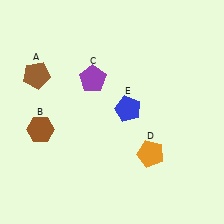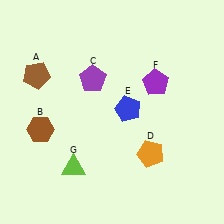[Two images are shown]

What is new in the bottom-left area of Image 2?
A lime triangle (G) was added in the bottom-left area of Image 2.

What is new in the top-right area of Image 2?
A purple pentagon (F) was added in the top-right area of Image 2.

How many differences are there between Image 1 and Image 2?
There are 2 differences between the two images.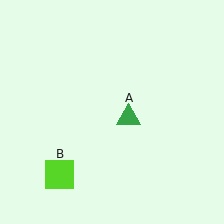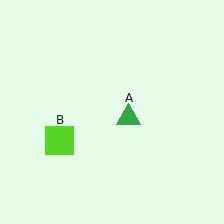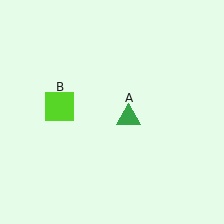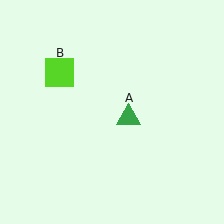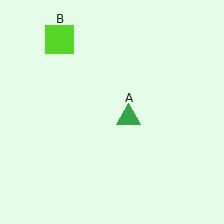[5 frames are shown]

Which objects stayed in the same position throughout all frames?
Green triangle (object A) remained stationary.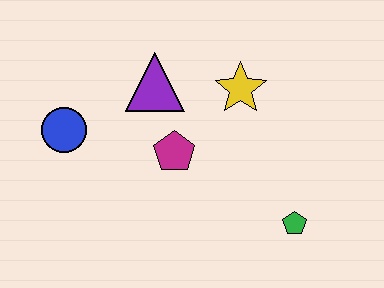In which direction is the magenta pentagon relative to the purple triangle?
The magenta pentagon is below the purple triangle.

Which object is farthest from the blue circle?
The green pentagon is farthest from the blue circle.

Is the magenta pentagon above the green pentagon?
Yes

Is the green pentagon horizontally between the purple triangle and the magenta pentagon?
No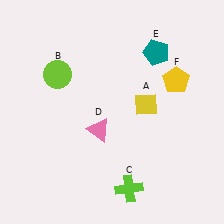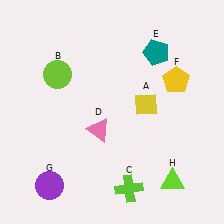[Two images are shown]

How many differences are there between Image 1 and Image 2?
There are 2 differences between the two images.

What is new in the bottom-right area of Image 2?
A lime triangle (H) was added in the bottom-right area of Image 2.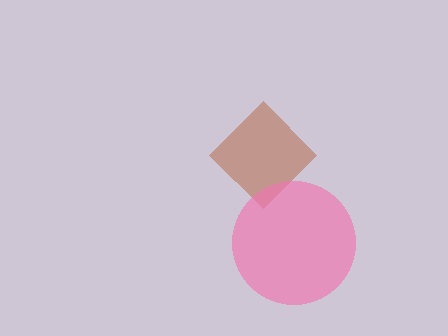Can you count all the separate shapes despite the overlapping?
Yes, there are 2 separate shapes.